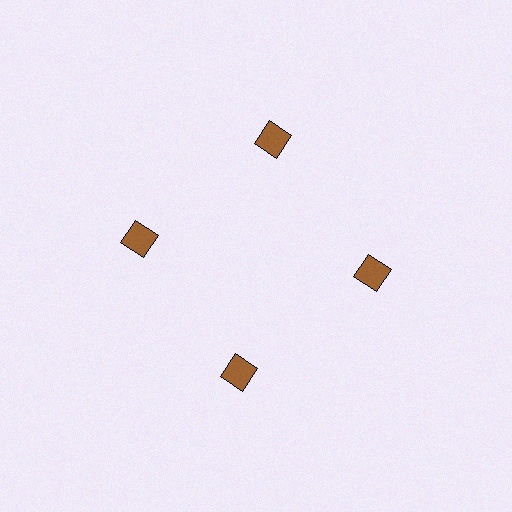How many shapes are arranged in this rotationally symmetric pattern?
There are 4 shapes, arranged in 4 groups of 1.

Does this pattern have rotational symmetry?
Yes, this pattern has 4-fold rotational symmetry. It looks the same after rotating 90 degrees around the center.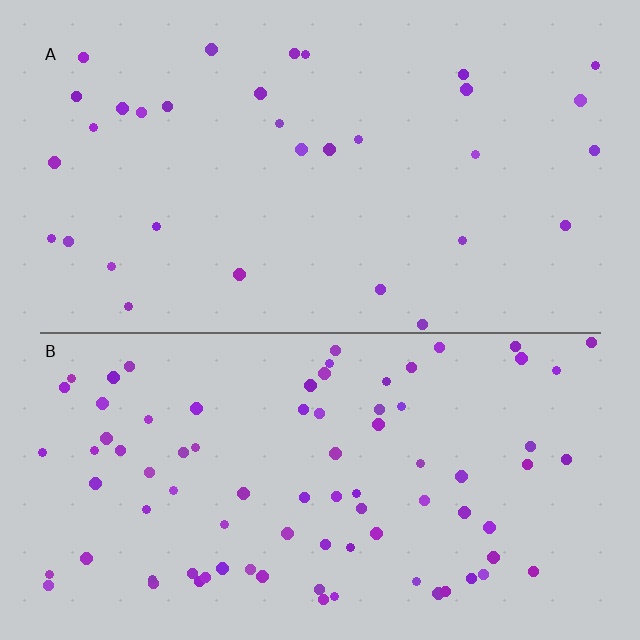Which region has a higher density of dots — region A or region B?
B (the bottom).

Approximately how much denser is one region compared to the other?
Approximately 2.6× — region B over region A.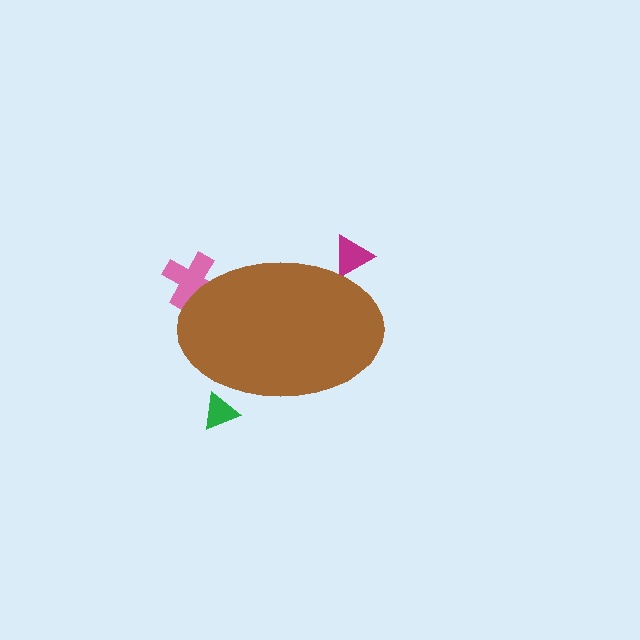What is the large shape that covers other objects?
A brown ellipse.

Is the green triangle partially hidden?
Yes, the green triangle is partially hidden behind the brown ellipse.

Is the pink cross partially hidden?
Yes, the pink cross is partially hidden behind the brown ellipse.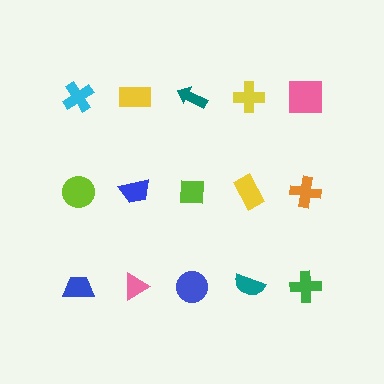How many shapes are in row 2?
5 shapes.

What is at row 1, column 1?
A cyan cross.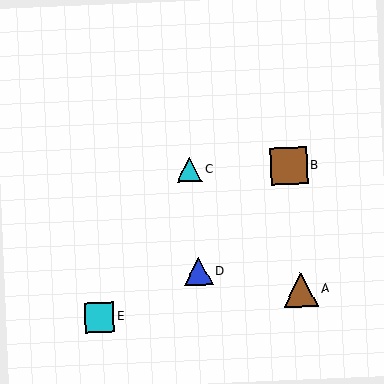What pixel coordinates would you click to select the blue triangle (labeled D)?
Click at (198, 271) to select the blue triangle D.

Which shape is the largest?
The brown square (labeled B) is the largest.